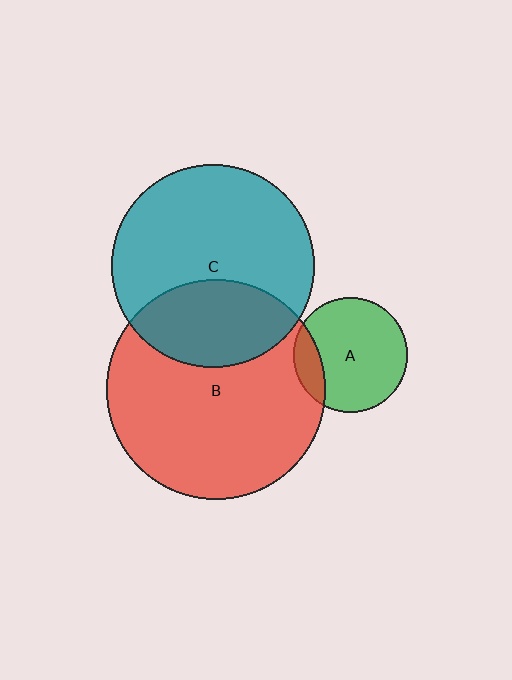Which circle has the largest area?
Circle B (red).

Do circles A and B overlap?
Yes.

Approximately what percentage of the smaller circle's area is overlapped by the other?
Approximately 15%.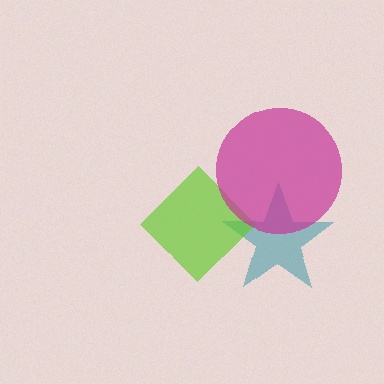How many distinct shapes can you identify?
There are 3 distinct shapes: a teal star, a lime diamond, a magenta circle.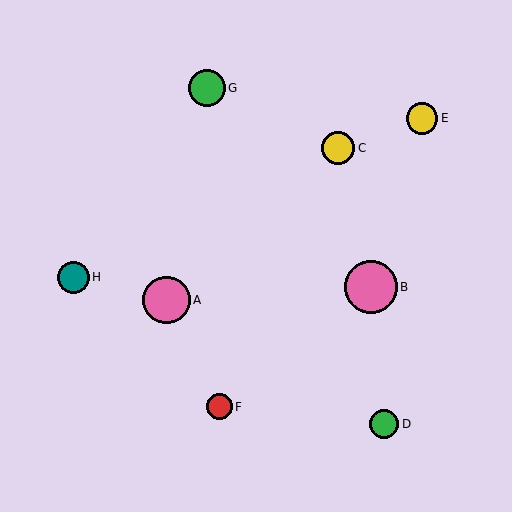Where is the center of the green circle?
The center of the green circle is at (384, 424).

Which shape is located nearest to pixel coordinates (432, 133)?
The yellow circle (labeled E) at (422, 118) is nearest to that location.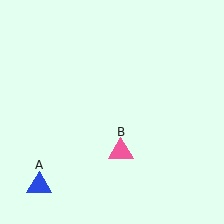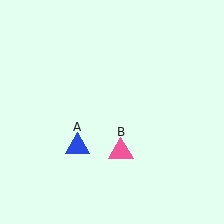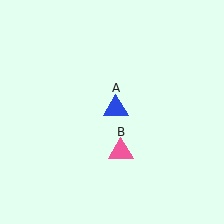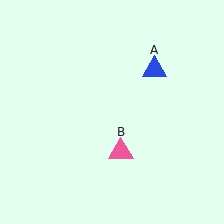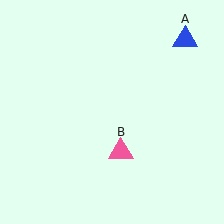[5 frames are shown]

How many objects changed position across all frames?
1 object changed position: blue triangle (object A).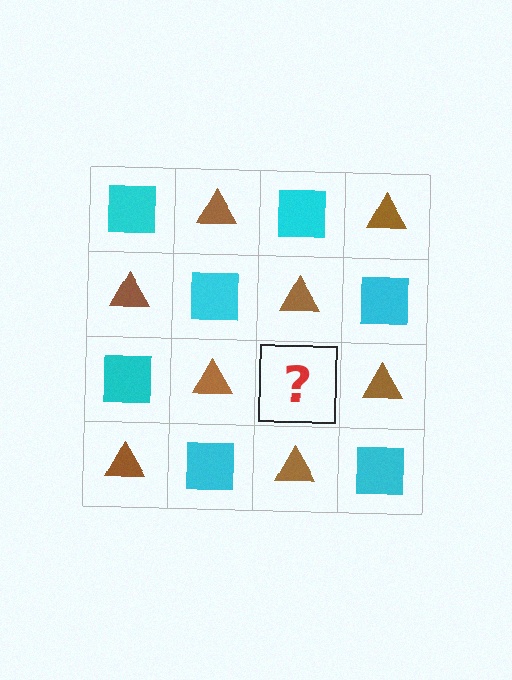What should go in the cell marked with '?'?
The missing cell should contain a cyan square.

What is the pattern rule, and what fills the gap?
The rule is that it alternates cyan square and brown triangle in a checkerboard pattern. The gap should be filled with a cyan square.